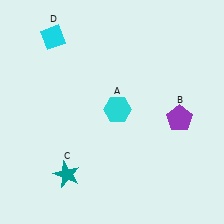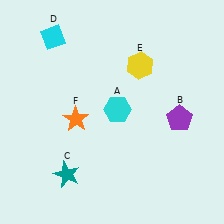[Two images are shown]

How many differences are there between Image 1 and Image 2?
There are 2 differences between the two images.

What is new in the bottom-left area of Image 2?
An orange star (F) was added in the bottom-left area of Image 2.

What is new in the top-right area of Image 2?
A yellow hexagon (E) was added in the top-right area of Image 2.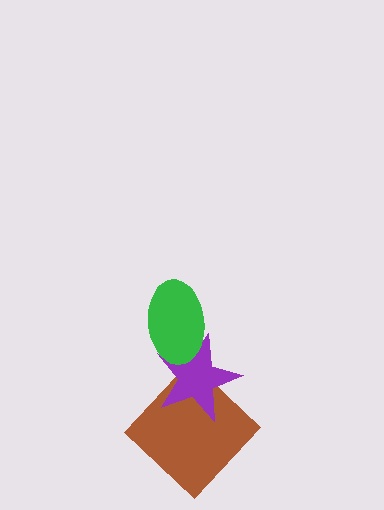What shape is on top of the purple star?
The green ellipse is on top of the purple star.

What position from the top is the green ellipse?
The green ellipse is 1st from the top.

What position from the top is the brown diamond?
The brown diamond is 3rd from the top.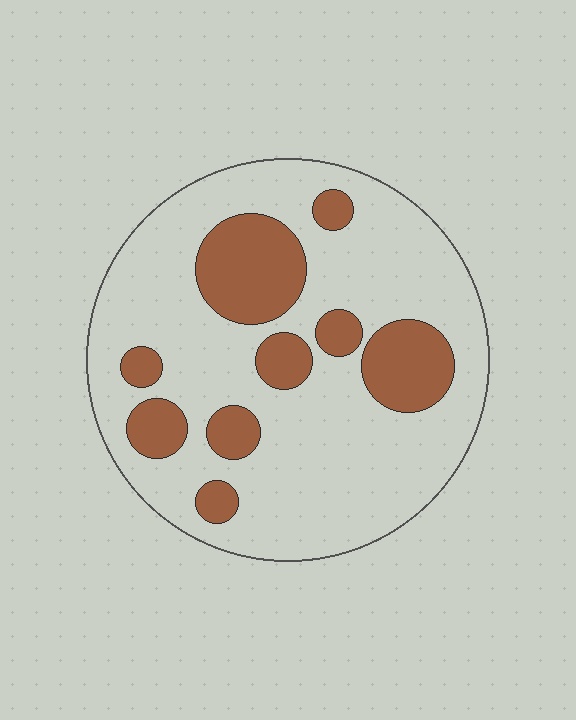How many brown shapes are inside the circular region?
9.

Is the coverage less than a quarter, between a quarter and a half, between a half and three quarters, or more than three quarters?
Less than a quarter.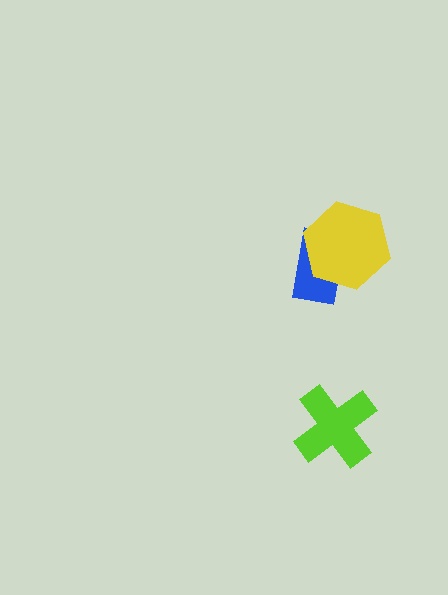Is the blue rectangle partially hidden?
Yes, it is partially covered by another shape.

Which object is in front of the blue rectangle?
The yellow hexagon is in front of the blue rectangle.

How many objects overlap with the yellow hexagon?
1 object overlaps with the yellow hexagon.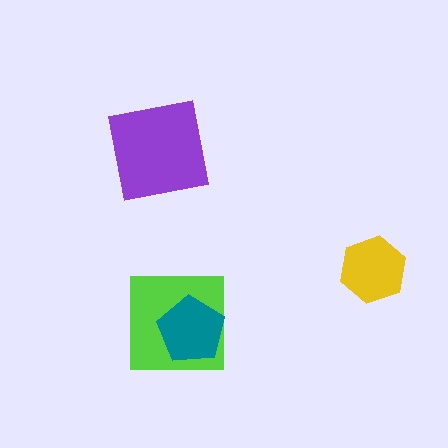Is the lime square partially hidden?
Yes, it is partially covered by another shape.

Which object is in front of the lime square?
The teal pentagon is in front of the lime square.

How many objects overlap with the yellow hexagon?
0 objects overlap with the yellow hexagon.